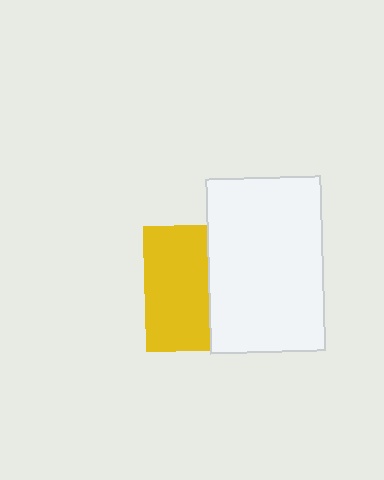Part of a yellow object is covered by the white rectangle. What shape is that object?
It is a square.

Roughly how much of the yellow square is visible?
About half of it is visible (roughly 51%).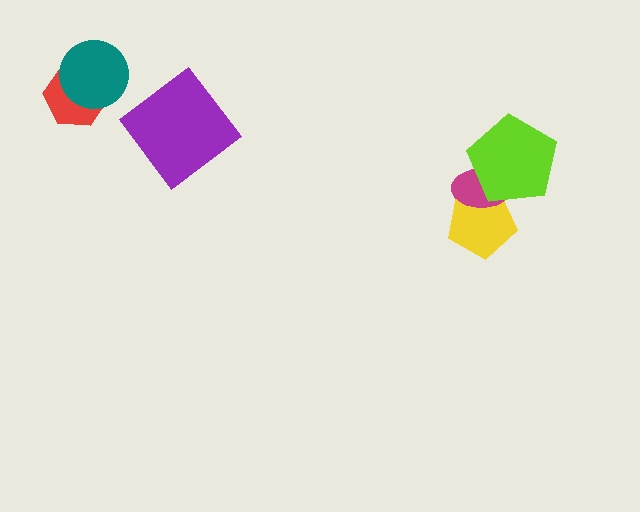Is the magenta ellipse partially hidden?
Yes, it is partially covered by another shape.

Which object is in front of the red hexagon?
The teal circle is in front of the red hexagon.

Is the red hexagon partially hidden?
Yes, it is partially covered by another shape.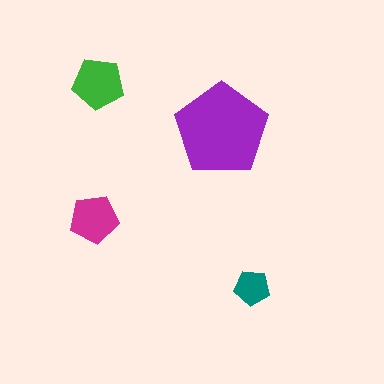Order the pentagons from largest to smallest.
the purple one, the green one, the magenta one, the teal one.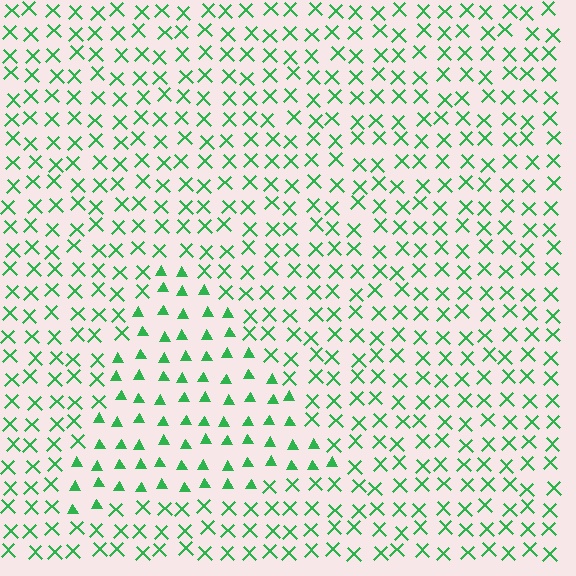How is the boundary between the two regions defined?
The boundary is defined by a change in element shape: triangles inside vs. X marks outside. All elements share the same color and spacing.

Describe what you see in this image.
The image is filled with small green elements arranged in a uniform grid. A triangle-shaped region contains triangles, while the surrounding area contains X marks. The boundary is defined purely by the change in element shape.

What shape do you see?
I see a triangle.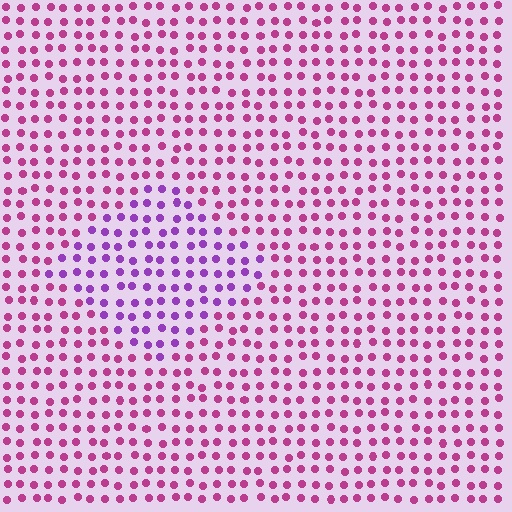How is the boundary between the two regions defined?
The boundary is defined purely by a slight shift in hue (about 39 degrees). Spacing, size, and orientation are identical on both sides.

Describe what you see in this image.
The image is filled with small magenta elements in a uniform arrangement. A diamond-shaped region is visible where the elements are tinted to a slightly different hue, forming a subtle color boundary.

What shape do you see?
I see a diamond.